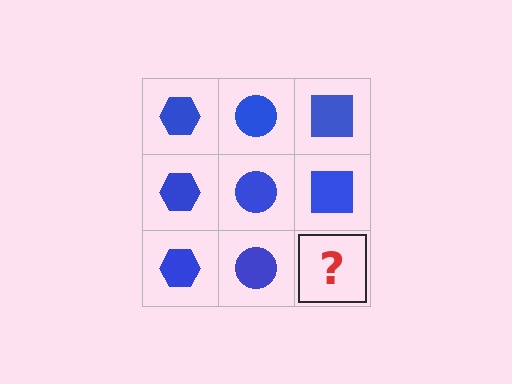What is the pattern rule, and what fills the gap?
The rule is that each column has a consistent shape. The gap should be filled with a blue square.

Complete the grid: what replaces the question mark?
The question mark should be replaced with a blue square.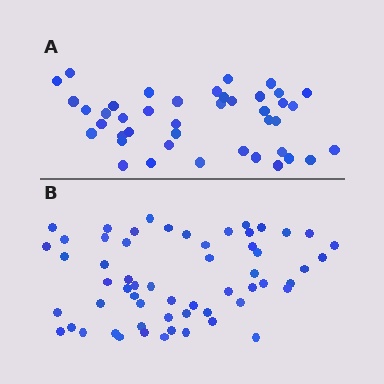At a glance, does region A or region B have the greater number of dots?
Region B (the bottom region) has more dots.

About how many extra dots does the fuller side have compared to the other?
Region B has approximately 15 more dots than region A.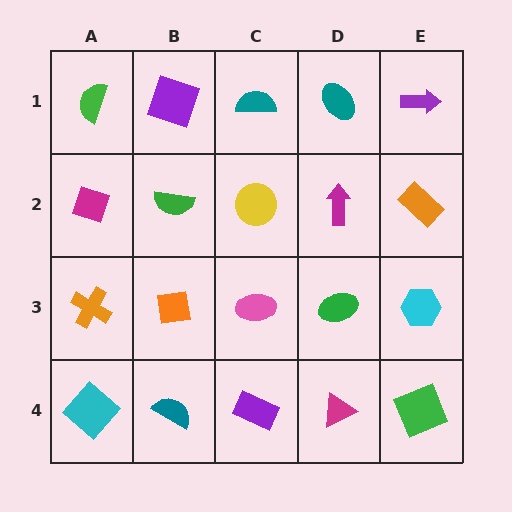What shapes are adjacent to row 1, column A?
A magenta diamond (row 2, column A), a purple square (row 1, column B).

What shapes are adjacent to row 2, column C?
A teal semicircle (row 1, column C), a pink ellipse (row 3, column C), a green semicircle (row 2, column B), a magenta arrow (row 2, column D).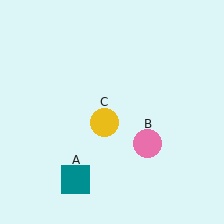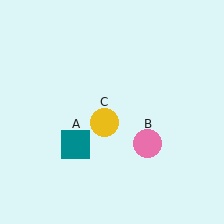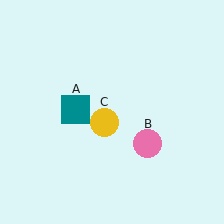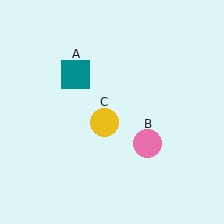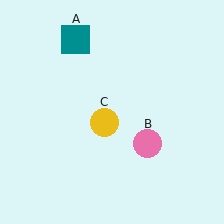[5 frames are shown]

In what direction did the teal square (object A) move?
The teal square (object A) moved up.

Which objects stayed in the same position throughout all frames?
Pink circle (object B) and yellow circle (object C) remained stationary.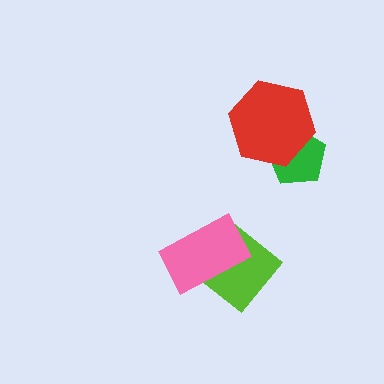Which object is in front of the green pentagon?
The red hexagon is in front of the green pentagon.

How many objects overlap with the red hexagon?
1 object overlaps with the red hexagon.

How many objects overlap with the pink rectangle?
1 object overlaps with the pink rectangle.